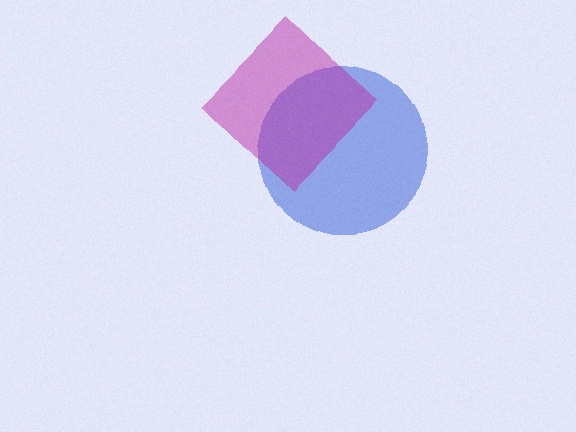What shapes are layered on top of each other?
The layered shapes are: a blue circle, a magenta diamond.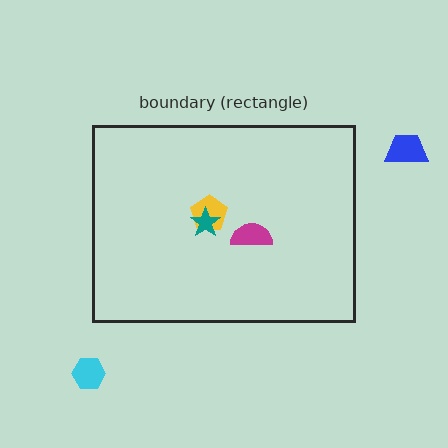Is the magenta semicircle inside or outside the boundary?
Inside.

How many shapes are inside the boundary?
3 inside, 2 outside.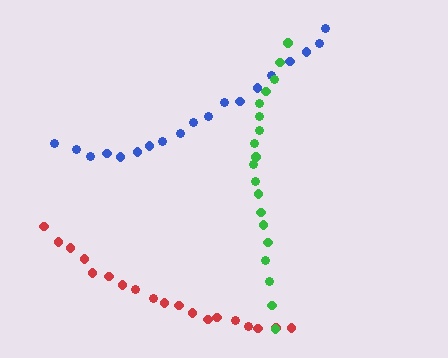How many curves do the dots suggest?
There are 3 distinct paths.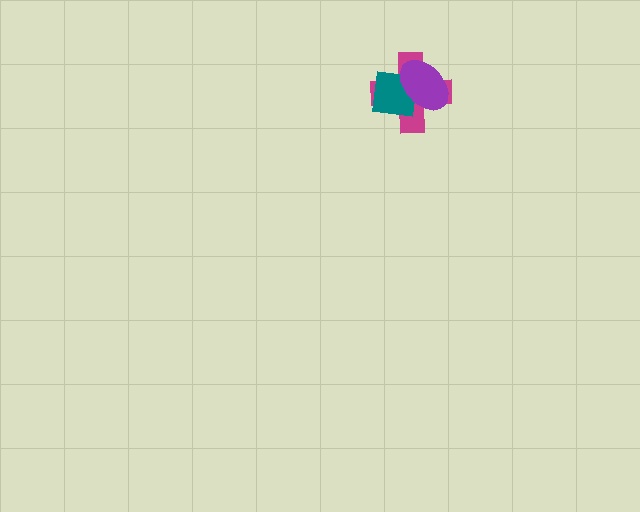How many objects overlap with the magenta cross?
2 objects overlap with the magenta cross.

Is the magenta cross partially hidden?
Yes, it is partially covered by another shape.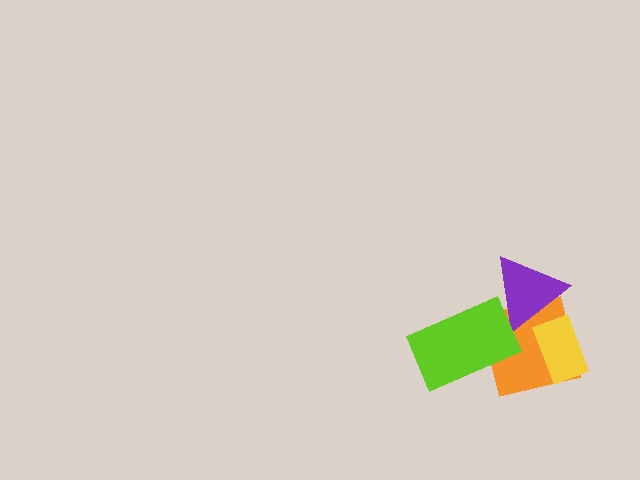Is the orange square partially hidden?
Yes, it is partially covered by another shape.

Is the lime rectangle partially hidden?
No, no other shape covers it.